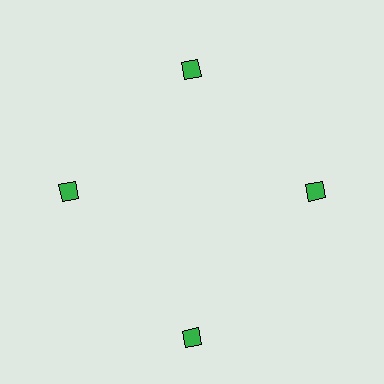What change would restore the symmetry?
The symmetry would be restored by moving it inward, back onto the ring so that all 4 diamonds sit at equal angles and equal distance from the center.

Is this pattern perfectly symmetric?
No. The 4 green diamonds are arranged in a ring, but one element near the 6 o'clock position is pushed outward from the center, breaking the 4-fold rotational symmetry.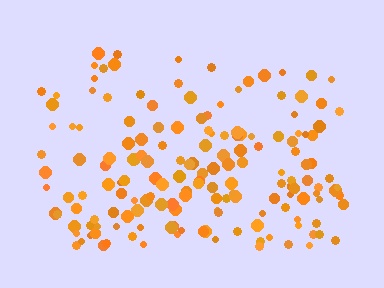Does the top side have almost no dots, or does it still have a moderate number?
Still a moderate number, just noticeably fewer than the bottom.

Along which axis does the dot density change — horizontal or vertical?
Vertical.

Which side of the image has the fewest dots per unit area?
The top.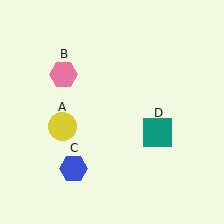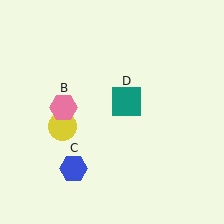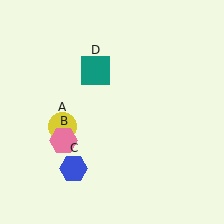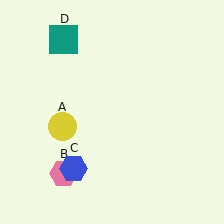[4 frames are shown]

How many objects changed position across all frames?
2 objects changed position: pink hexagon (object B), teal square (object D).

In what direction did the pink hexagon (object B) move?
The pink hexagon (object B) moved down.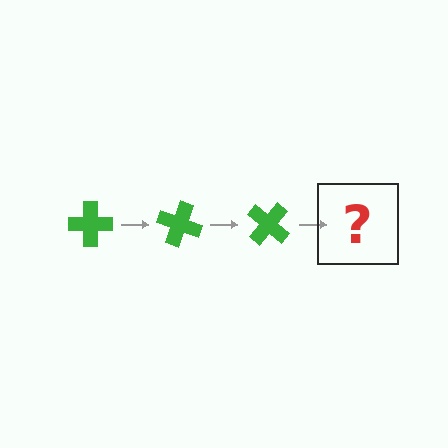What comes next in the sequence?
The next element should be a green cross rotated 60 degrees.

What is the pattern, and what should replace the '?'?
The pattern is that the cross rotates 20 degrees each step. The '?' should be a green cross rotated 60 degrees.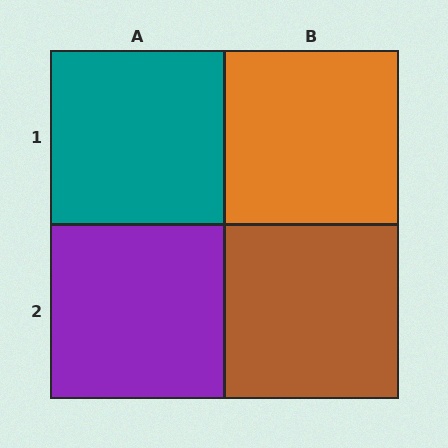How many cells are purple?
1 cell is purple.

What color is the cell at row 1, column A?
Teal.